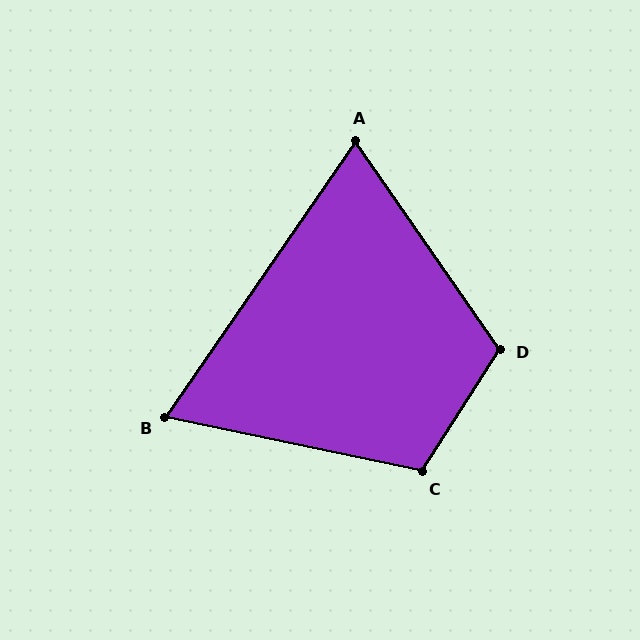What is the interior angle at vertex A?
Approximately 69 degrees (acute).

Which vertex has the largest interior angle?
D, at approximately 113 degrees.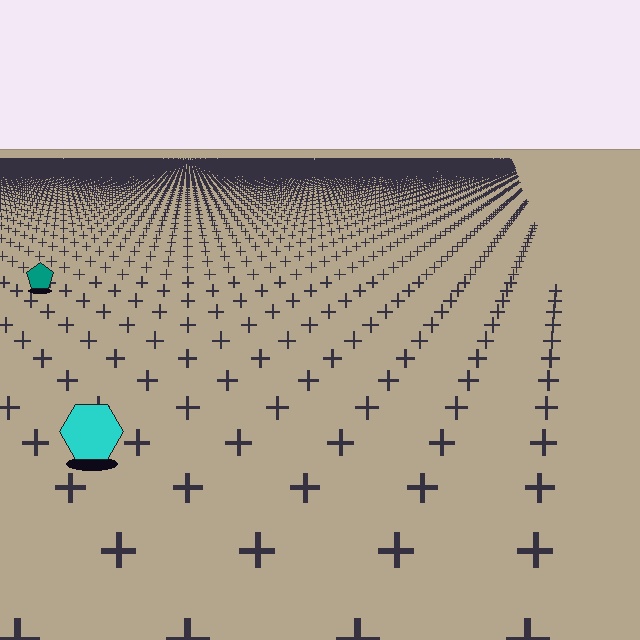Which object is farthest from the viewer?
The teal pentagon is farthest from the viewer. It appears smaller and the ground texture around it is denser.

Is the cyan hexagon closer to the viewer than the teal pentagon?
Yes. The cyan hexagon is closer — you can tell from the texture gradient: the ground texture is coarser near it.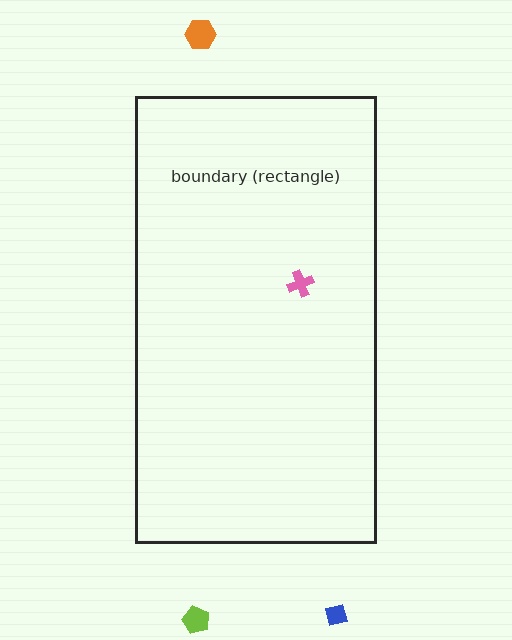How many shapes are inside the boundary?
1 inside, 3 outside.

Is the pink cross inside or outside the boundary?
Inside.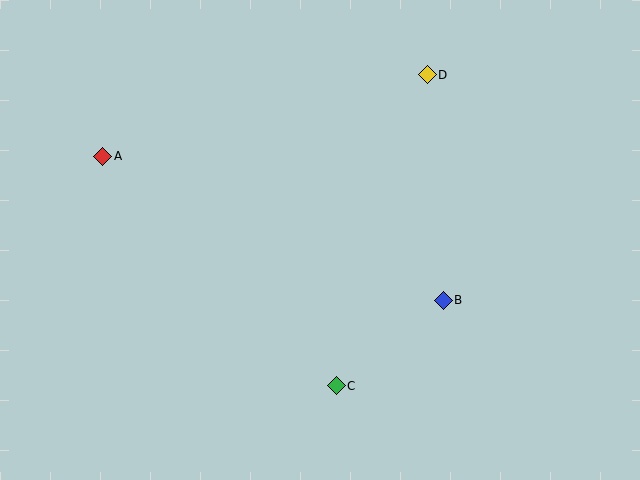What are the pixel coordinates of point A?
Point A is at (103, 157).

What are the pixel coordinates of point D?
Point D is at (427, 75).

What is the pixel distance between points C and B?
The distance between C and B is 137 pixels.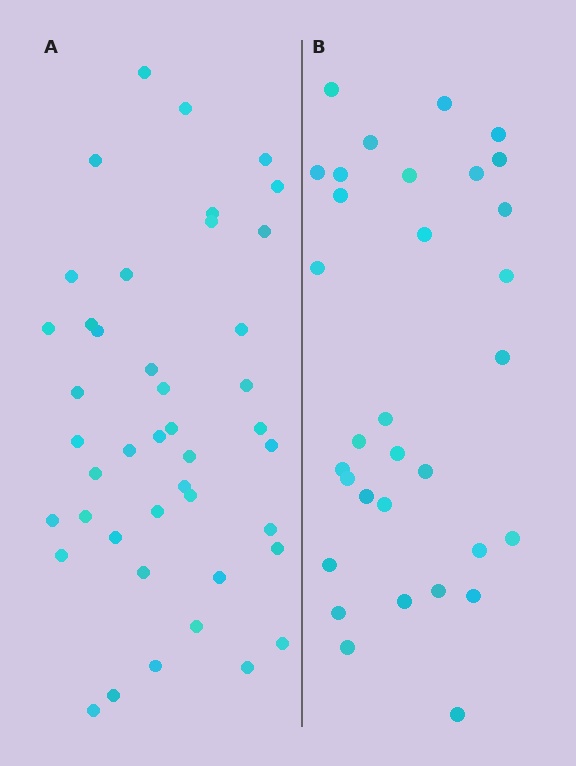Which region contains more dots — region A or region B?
Region A (the left region) has more dots.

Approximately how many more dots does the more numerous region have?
Region A has roughly 12 or so more dots than region B.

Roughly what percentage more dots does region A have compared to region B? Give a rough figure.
About 35% more.